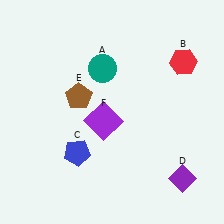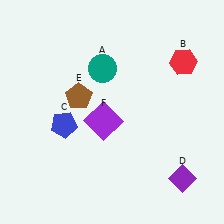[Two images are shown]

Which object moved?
The blue pentagon (C) moved up.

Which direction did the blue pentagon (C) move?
The blue pentagon (C) moved up.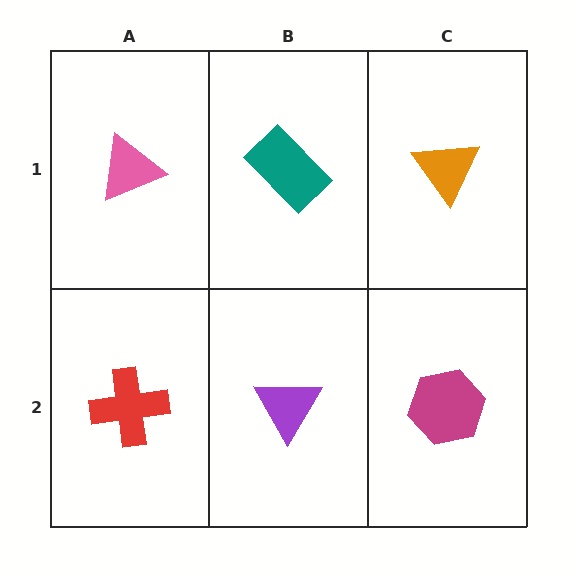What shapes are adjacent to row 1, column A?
A red cross (row 2, column A), a teal rectangle (row 1, column B).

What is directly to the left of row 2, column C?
A purple triangle.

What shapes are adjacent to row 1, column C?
A magenta hexagon (row 2, column C), a teal rectangle (row 1, column B).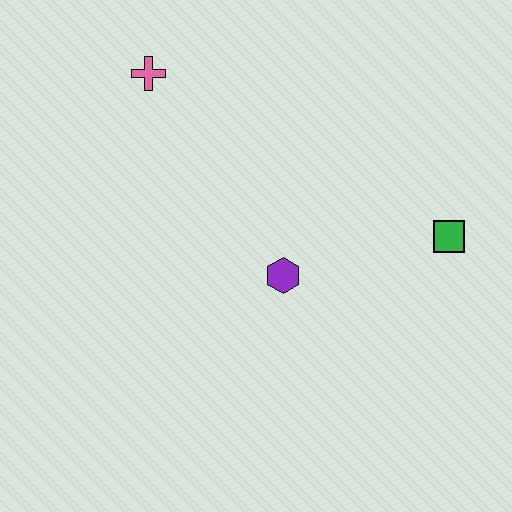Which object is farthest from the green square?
The pink cross is farthest from the green square.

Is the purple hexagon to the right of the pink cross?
Yes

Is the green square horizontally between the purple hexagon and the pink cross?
No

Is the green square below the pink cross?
Yes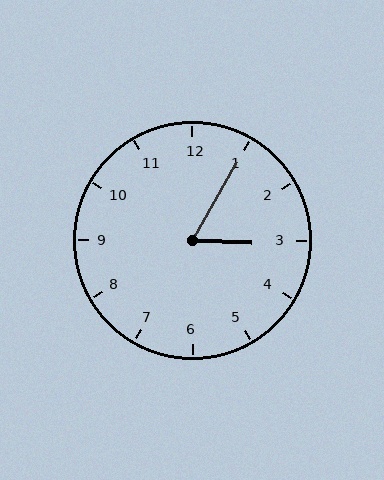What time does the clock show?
3:05.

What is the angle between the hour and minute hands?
Approximately 62 degrees.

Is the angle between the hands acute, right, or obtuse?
It is acute.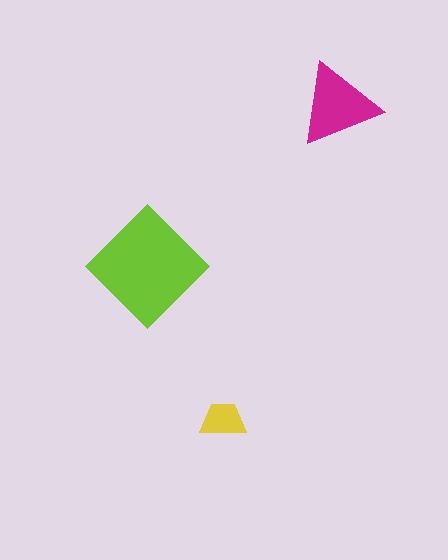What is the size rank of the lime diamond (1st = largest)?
1st.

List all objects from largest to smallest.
The lime diamond, the magenta triangle, the yellow trapezoid.